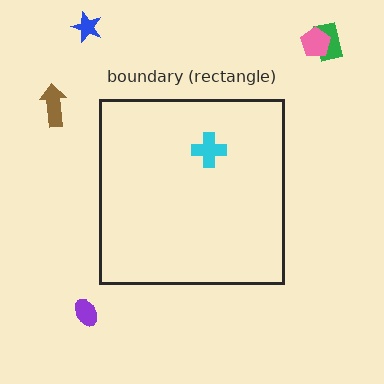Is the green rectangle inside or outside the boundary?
Outside.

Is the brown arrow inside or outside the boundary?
Outside.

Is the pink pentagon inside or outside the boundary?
Outside.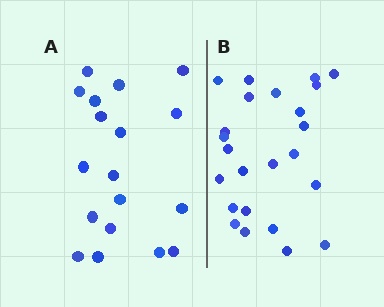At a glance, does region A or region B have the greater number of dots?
Region B (the right region) has more dots.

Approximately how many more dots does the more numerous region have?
Region B has about 6 more dots than region A.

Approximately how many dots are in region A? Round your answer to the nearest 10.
About 20 dots. (The exact count is 18, which rounds to 20.)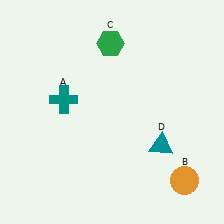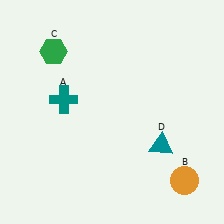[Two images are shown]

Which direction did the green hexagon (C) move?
The green hexagon (C) moved left.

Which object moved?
The green hexagon (C) moved left.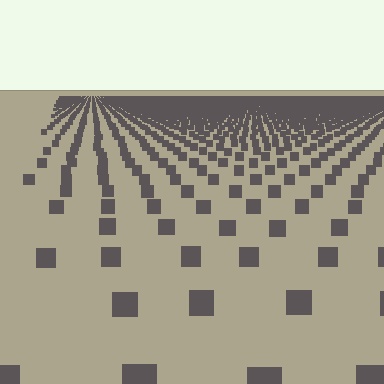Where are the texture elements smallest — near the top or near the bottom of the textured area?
Near the top.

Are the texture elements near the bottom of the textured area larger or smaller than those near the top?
Larger. Near the bottom, elements are closer to the viewer and appear at a bigger on-screen size.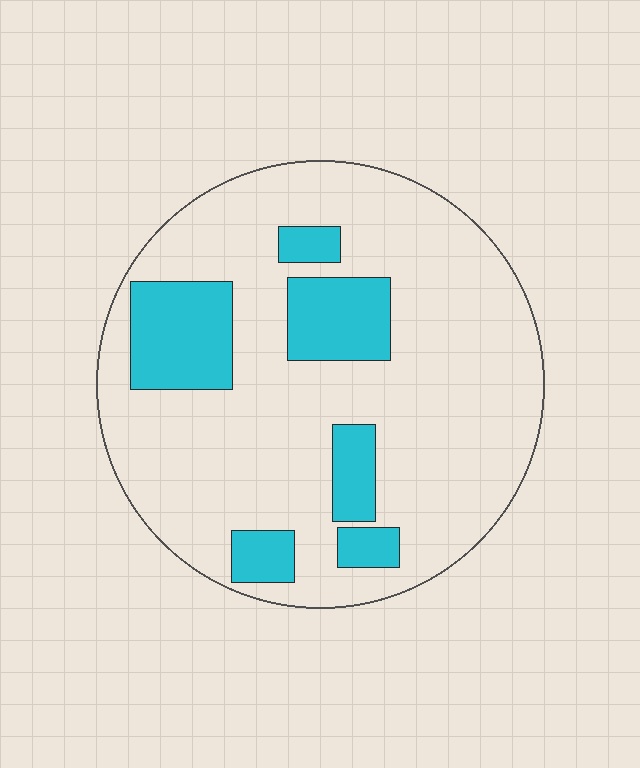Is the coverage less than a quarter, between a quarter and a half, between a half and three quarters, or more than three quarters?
Less than a quarter.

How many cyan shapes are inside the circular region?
6.